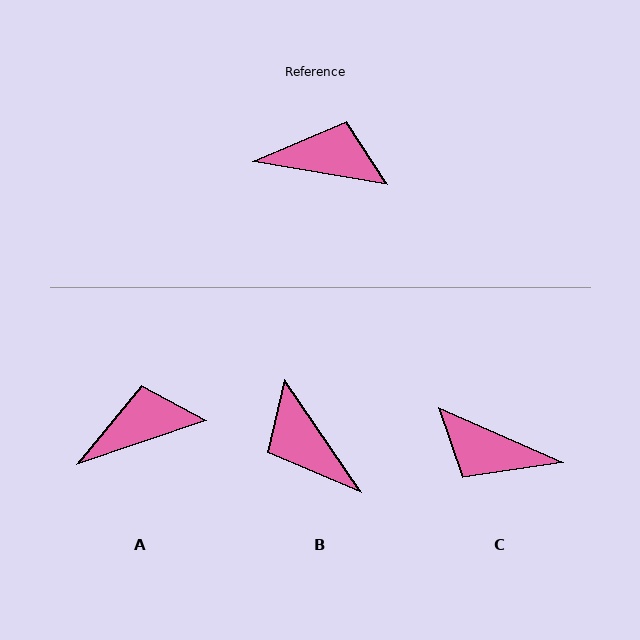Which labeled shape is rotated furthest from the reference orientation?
C, about 166 degrees away.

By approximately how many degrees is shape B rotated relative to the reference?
Approximately 134 degrees counter-clockwise.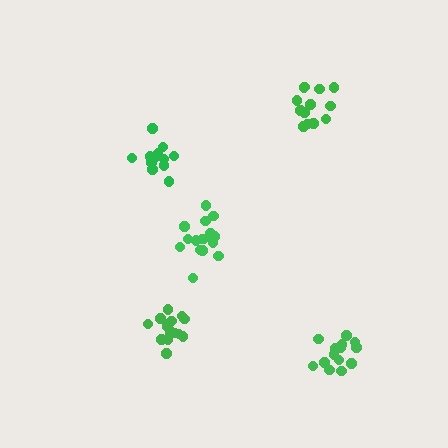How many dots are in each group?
Group 1: 18 dots, Group 2: 12 dots, Group 3: 14 dots, Group 4: 14 dots, Group 5: 15 dots (73 total).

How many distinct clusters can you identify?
There are 5 distinct clusters.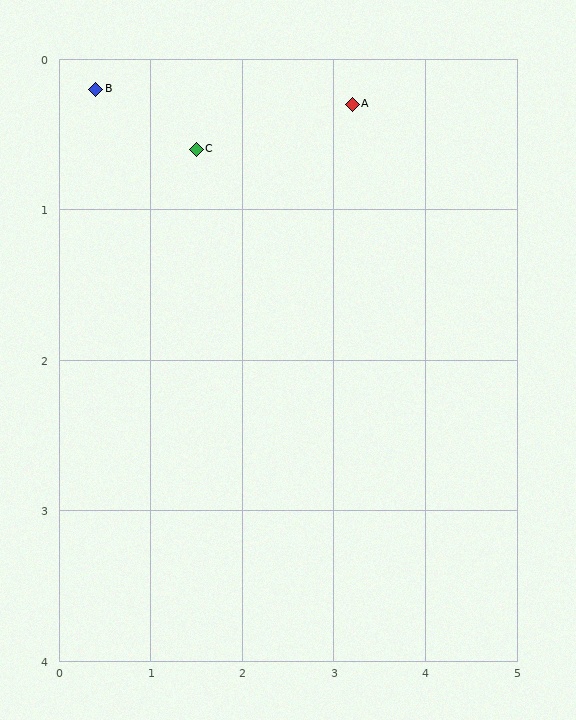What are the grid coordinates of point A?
Point A is at approximately (3.2, 0.3).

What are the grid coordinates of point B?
Point B is at approximately (0.4, 0.2).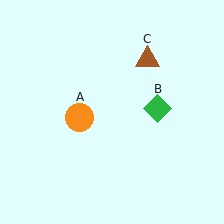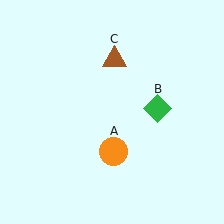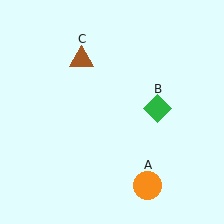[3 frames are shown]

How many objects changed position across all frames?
2 objects changed position: orange circle (object A), brown triangle (object C).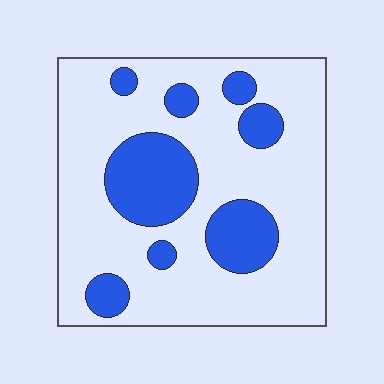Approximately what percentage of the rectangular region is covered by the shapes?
Approximately 25%.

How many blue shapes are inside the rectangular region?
8.